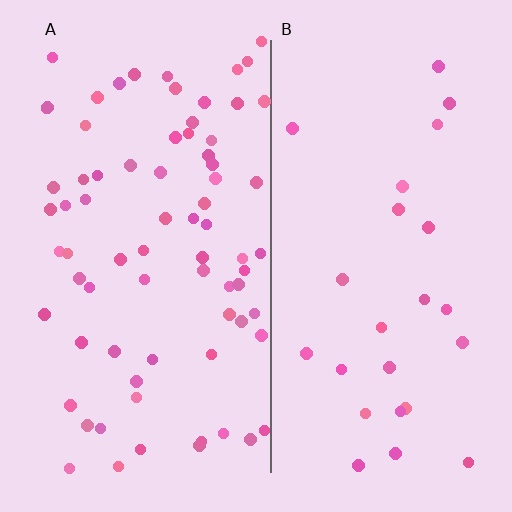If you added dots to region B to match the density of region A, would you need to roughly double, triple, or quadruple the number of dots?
Approximately triple.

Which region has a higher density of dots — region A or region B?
A (the left).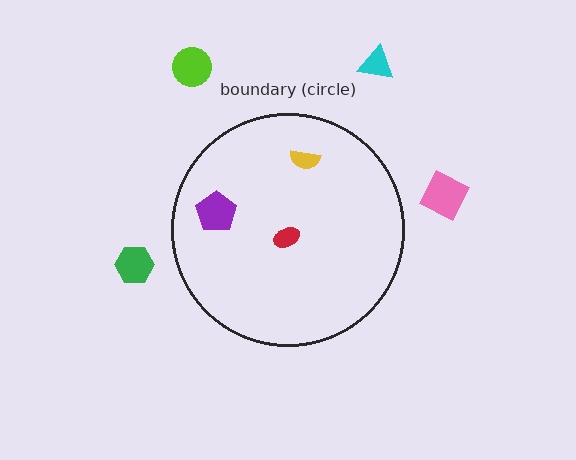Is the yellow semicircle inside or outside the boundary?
Inside.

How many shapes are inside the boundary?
3 inside, 4 outside.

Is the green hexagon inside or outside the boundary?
Outside.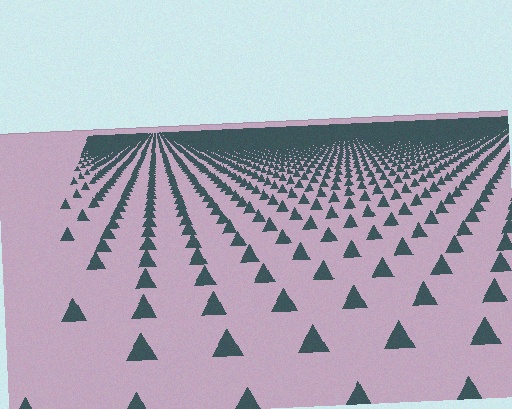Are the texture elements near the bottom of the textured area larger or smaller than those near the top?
Larger. Near the bottom, elements are closer to the viewer and appear at a bigger on-screen size.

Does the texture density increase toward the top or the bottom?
Density increases toward the top.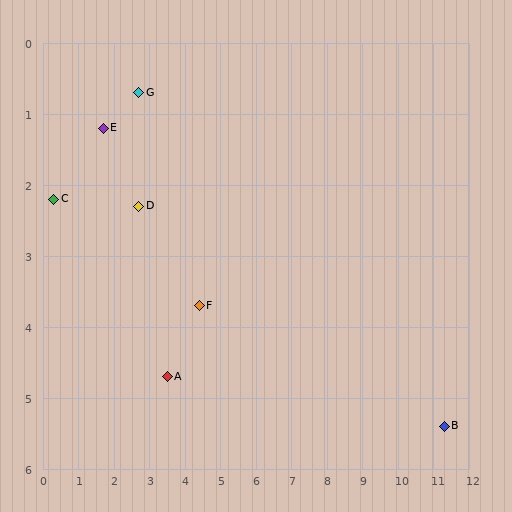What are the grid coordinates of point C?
Point C is at approximately (0.3, 2.2).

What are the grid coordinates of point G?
Point G is at approximately (2.7, 0.7).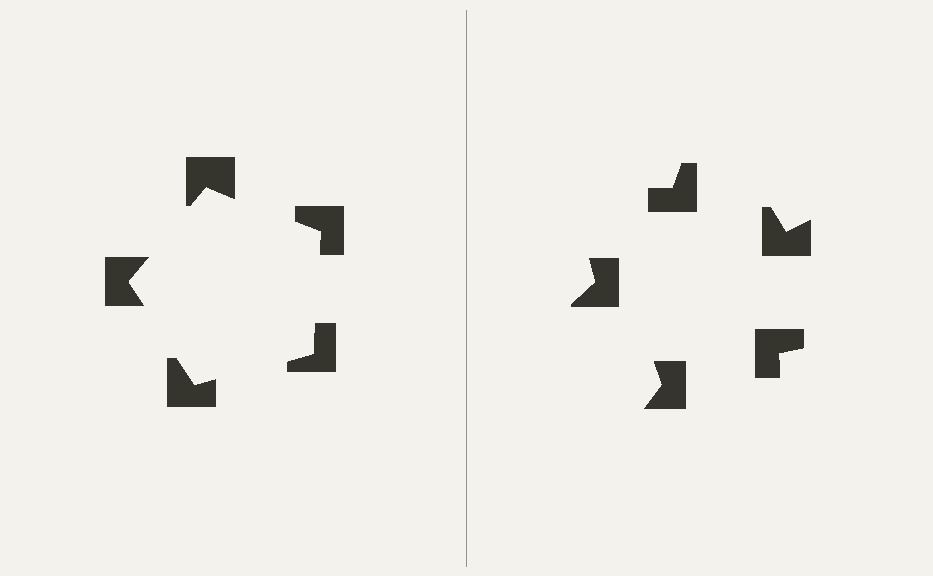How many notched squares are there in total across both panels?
10 — 5 on each side.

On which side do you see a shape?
An illusory pentagon appears on the left side. On the right side the wedge cuts are rotated, so no coherent shape forms.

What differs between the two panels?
The notched squares are positioned identically on both sides; only the wedge orientations differ. On the left they align to a pentagon; on the right they are misaligned.